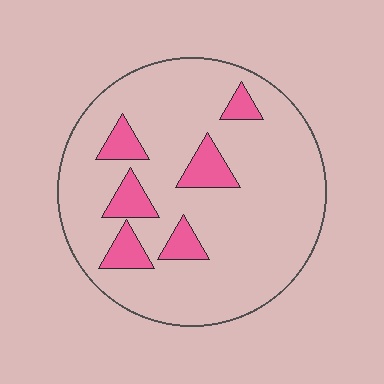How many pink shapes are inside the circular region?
6.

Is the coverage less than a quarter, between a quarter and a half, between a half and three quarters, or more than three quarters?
Less than a quarter.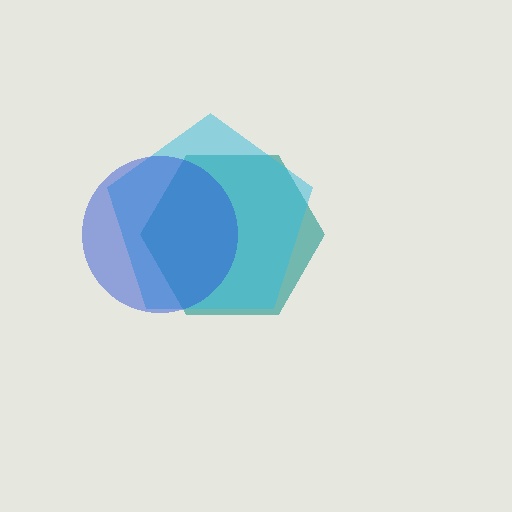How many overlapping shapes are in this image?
There are 3 overlapping shapes in the image.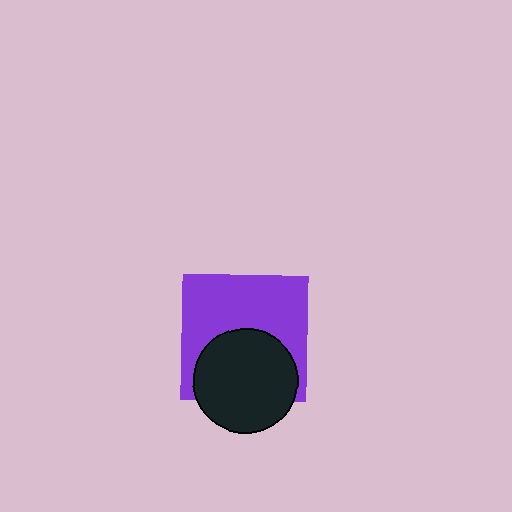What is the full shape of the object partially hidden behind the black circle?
The partially hidden object is a purple square.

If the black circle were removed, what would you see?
You would see the complete purple square.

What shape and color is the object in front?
The object in front is a black circle.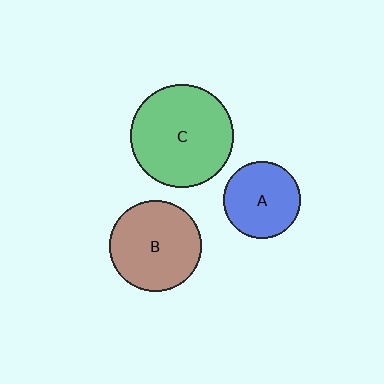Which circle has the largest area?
Circle C (green).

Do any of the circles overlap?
No, none of the circles overlap.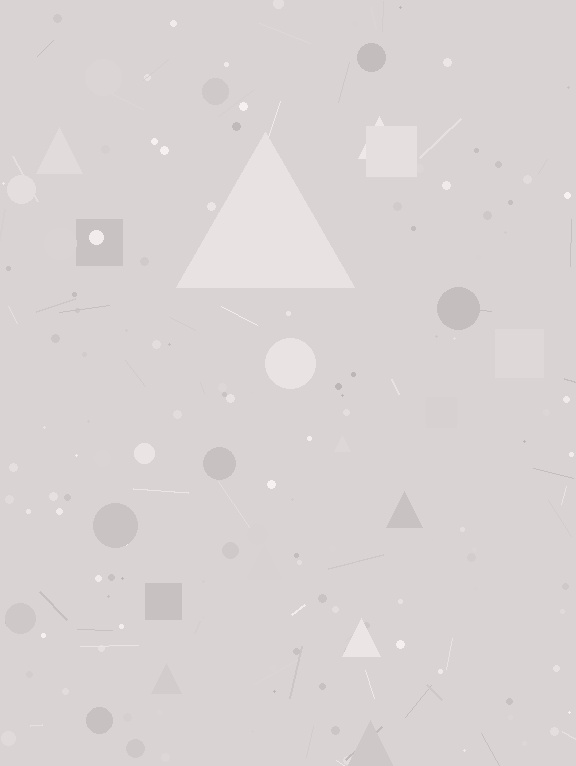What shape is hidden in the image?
A triangle is hidden in the image.